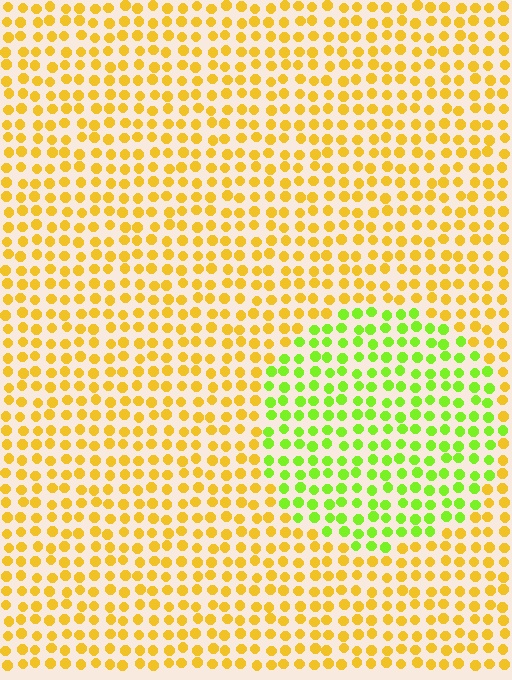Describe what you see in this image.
The image is filled with small yellow elements in a uniform arrangement. A circle-shaped region is visible where the elements are tinted to a slightly different hue, forming a subtle color boundary.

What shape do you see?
I see a circle.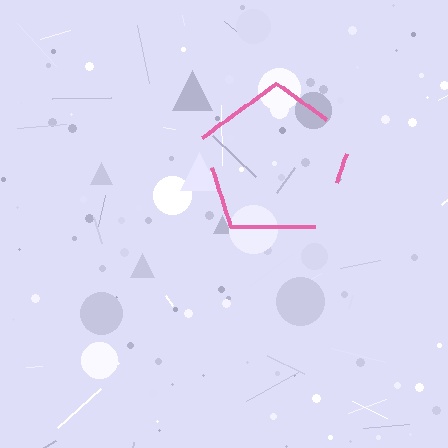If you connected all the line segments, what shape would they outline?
They would outline a pentagon.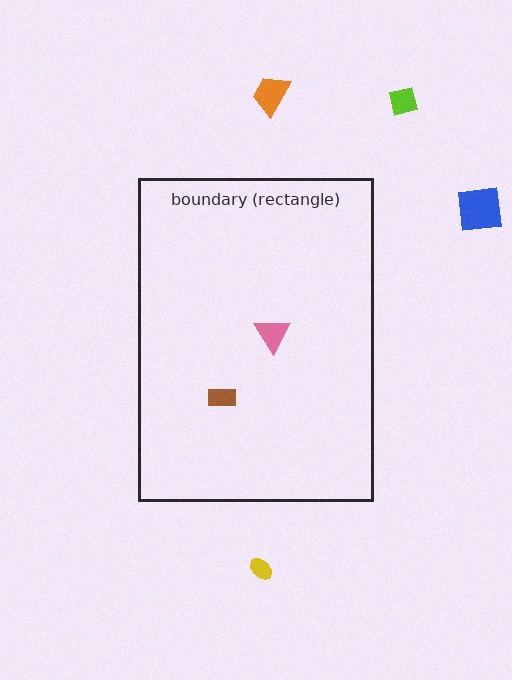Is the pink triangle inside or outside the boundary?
Inside.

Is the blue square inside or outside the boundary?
Outside.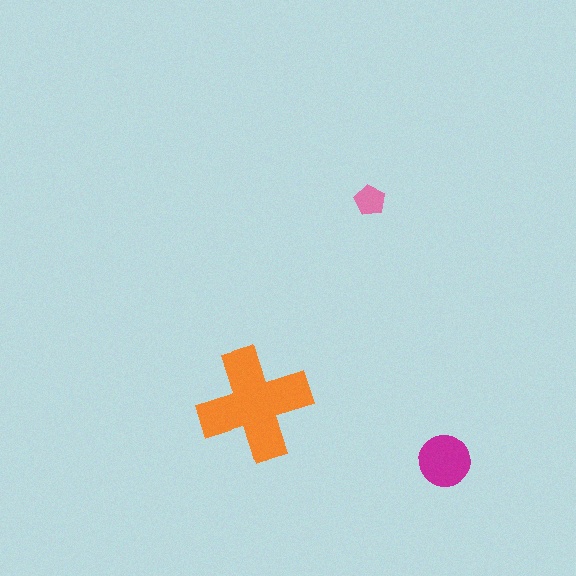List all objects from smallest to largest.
The pink pentagon, the magenta circle, the orange cross.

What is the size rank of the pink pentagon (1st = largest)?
3rd.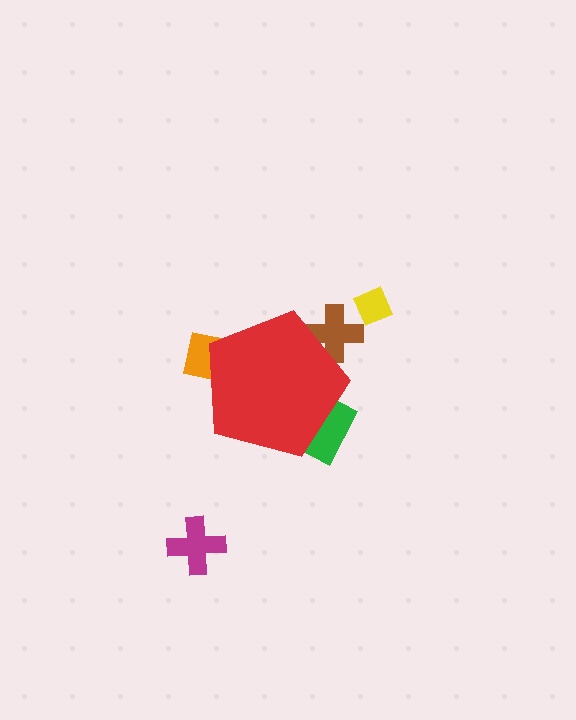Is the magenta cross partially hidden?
No, the magenta cross is fully visible.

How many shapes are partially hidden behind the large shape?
3 shapes are partially hidden.